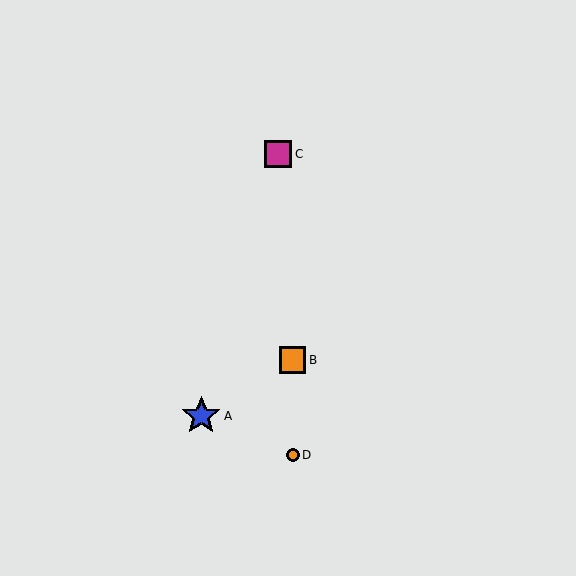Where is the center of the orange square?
The center of the orange square is at (293, 360).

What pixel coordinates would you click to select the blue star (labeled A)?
Click at (201, 416) to select the blue star A.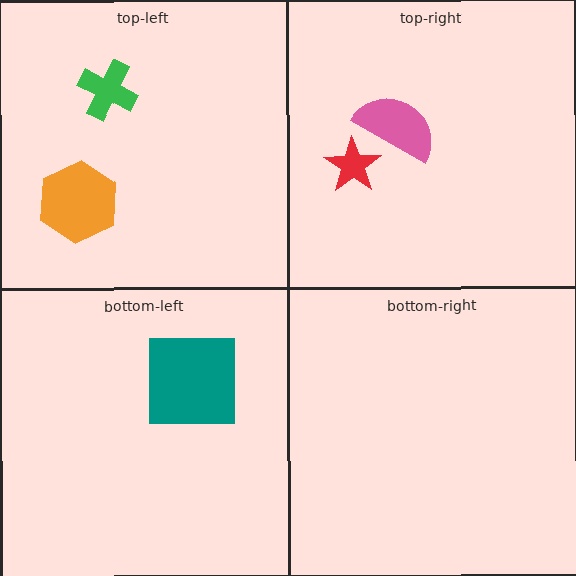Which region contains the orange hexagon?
The top-left region.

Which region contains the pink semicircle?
The top-right region.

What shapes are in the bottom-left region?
The teal square.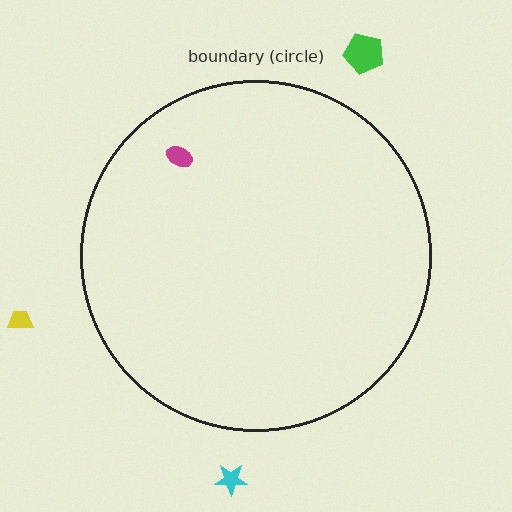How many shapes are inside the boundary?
1 inside, 3 outside.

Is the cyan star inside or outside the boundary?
Outside.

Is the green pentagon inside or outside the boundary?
Outside.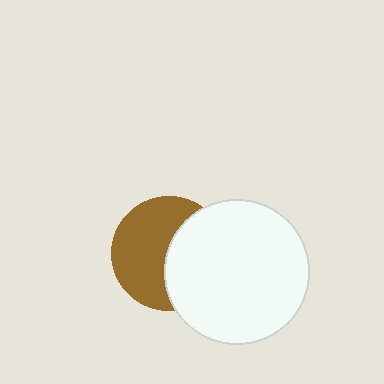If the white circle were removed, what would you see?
You would see the complete brown circle.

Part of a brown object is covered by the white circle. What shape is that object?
It is a circle.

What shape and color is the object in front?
The object in front is a white circle.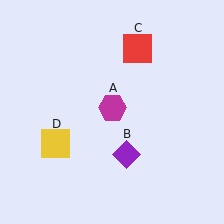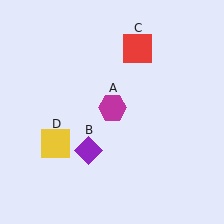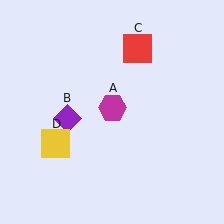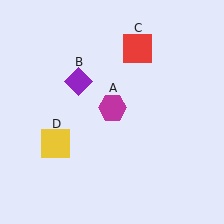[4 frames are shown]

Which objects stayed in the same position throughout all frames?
Magenta hexagon (object A) and red square (object C) and yellow square (object D) remained stationary.